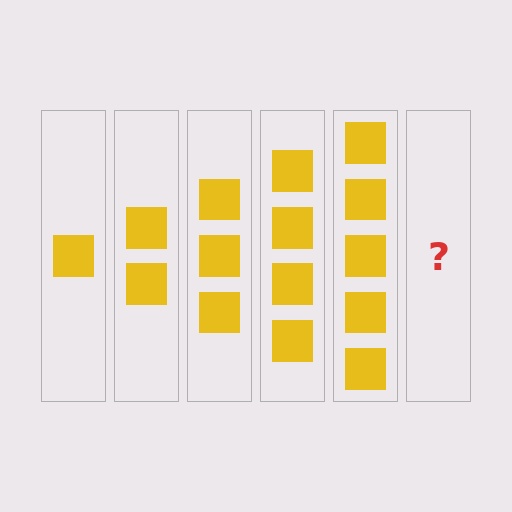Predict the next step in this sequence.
The next step is 6 squares.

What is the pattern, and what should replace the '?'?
The pattern is that each step adds one more square. The '?' should be 6 squares.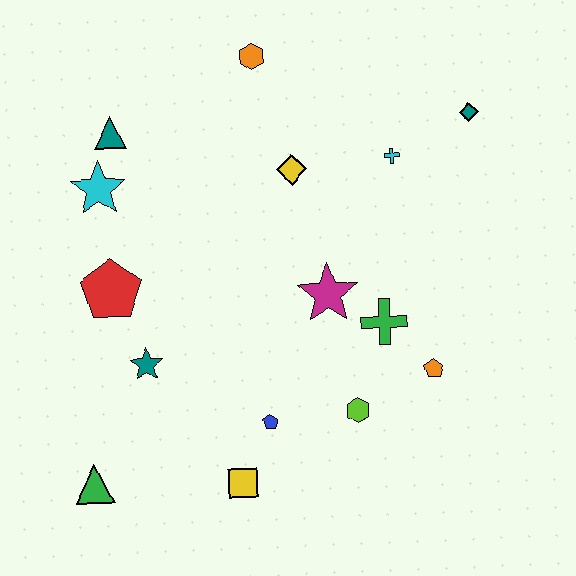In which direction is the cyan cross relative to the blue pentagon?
The cyan cross is above the blue pentagon.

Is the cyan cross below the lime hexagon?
No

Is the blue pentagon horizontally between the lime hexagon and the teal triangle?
Yes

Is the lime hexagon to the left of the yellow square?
No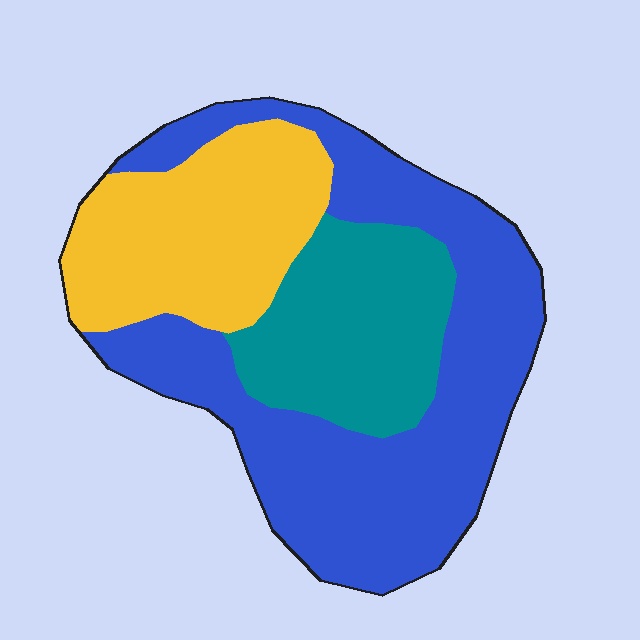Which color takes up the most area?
Blue, at roughly 50%.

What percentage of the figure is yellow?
Yellow covers around 25% of the figure.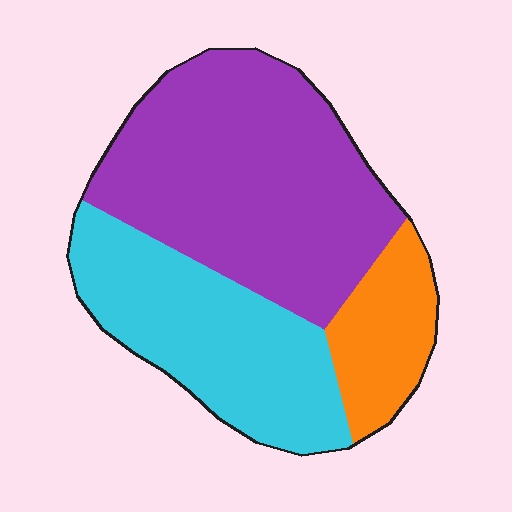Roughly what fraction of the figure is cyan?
Cyan covers around 35% of the figure.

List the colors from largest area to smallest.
From largest to smallest: purple, cyan, orange.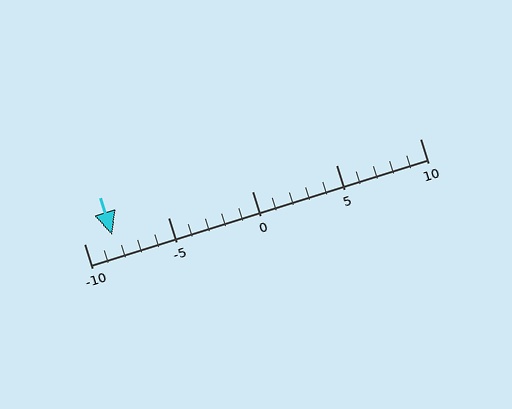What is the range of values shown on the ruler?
The ruler shows values from -10 to 10.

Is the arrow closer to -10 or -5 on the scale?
The arrow is closer to -10.